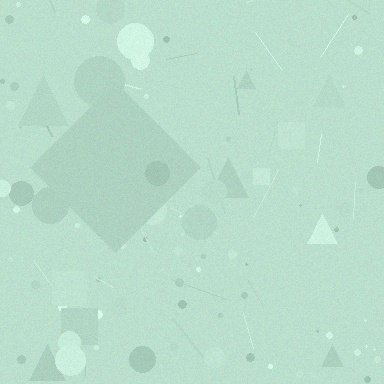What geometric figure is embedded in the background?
A diamond is embedded in the background.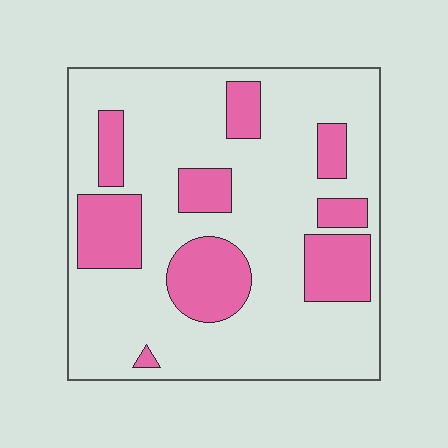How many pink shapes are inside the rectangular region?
9.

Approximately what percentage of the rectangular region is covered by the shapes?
Approximately 25%.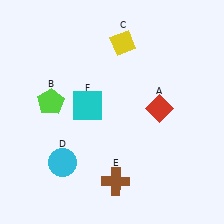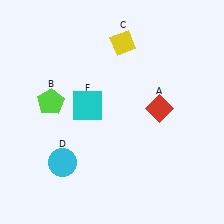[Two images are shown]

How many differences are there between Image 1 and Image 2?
There is 1 difference between the two images.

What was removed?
The brown cross (E) was removed in Image 2.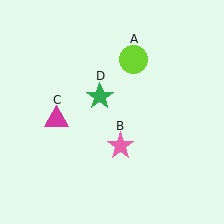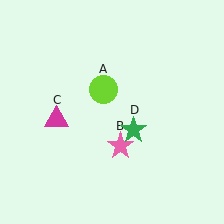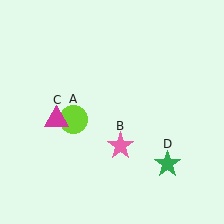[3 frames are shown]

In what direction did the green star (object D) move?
The green star (object D) moved down and to the right.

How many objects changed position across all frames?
2 objects changed position: lime circle (object A), green star (object D).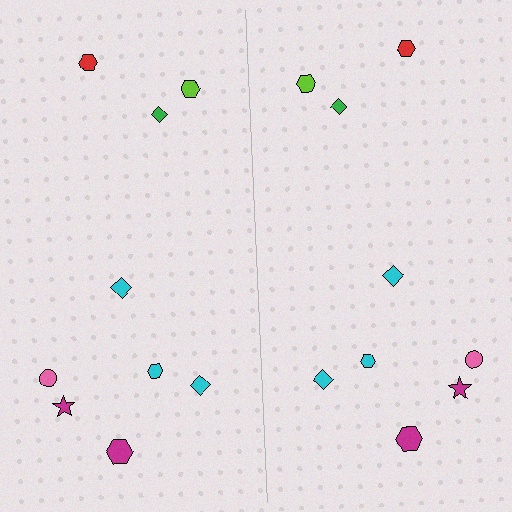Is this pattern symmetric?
Yes, this pattern has bilateral (reflection) symmetry.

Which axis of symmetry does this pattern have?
The pattern has a vertical axis of symmetry running through the center of the image.